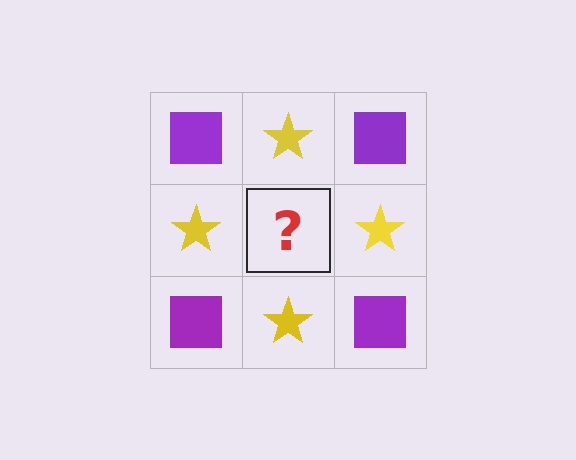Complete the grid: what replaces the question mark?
The question mark should be replaced with a purple square.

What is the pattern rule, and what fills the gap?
The rule is that it alternates purple square and yellow star in a checkerboard pattern. The gap should be filled with a purple square.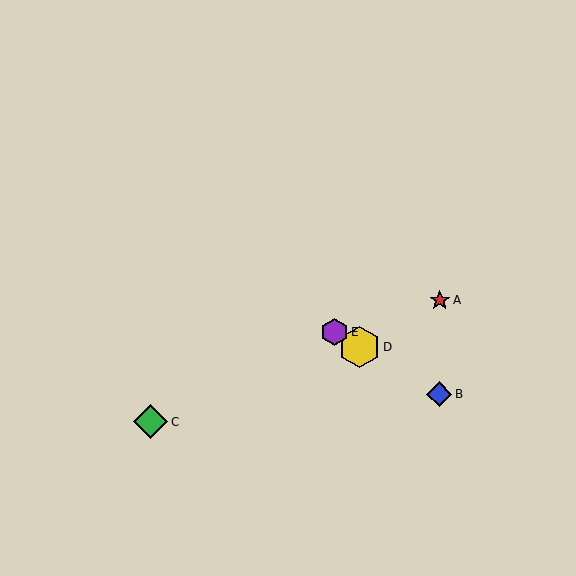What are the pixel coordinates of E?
Object E is at (334, 332).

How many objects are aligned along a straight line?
3 objects (B, D, E) are aligned along a straight line.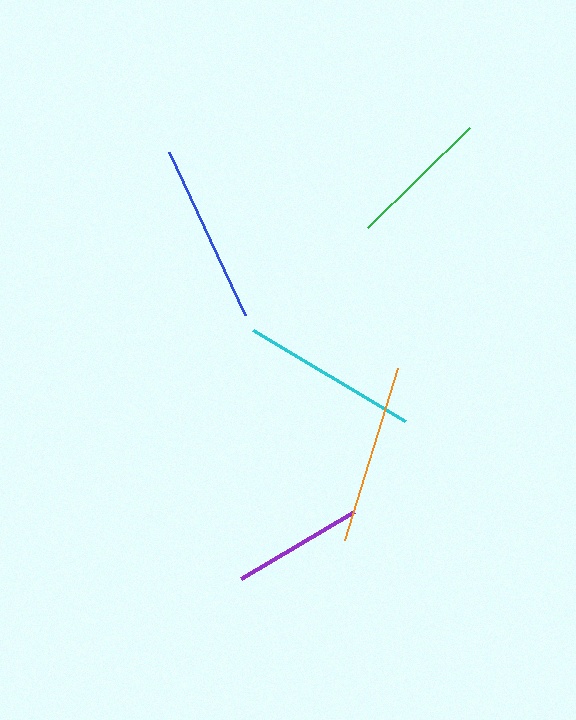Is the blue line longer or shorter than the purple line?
The blue line is longer than the purple line.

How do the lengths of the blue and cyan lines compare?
The blue and cyan lines are approximately the same length.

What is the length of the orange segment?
The orange segment is approximately 180 pixels long.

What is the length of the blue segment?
The blue segment is approximately 180 pixels long.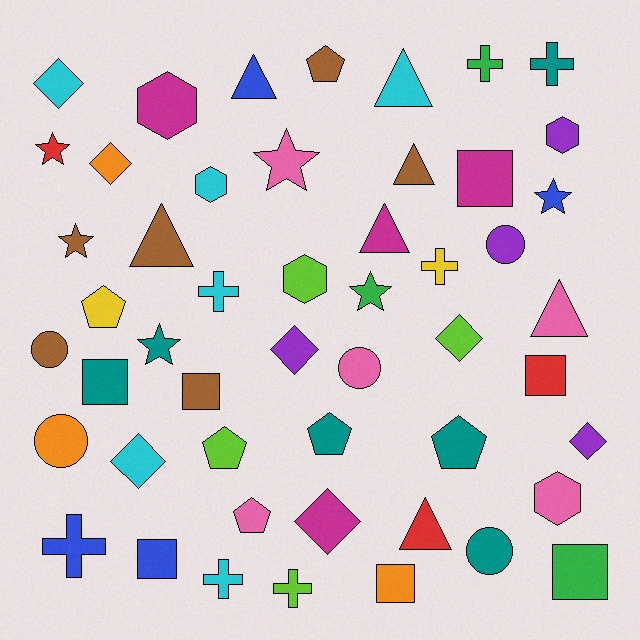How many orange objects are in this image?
There are 3 orange objects.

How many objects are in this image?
There are 50 objects.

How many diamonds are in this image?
There are 7 diamonds.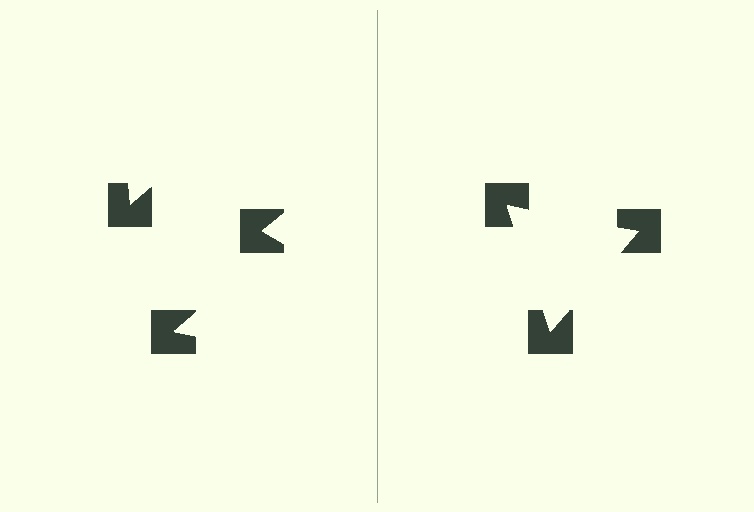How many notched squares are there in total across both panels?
6 — 3 on each side.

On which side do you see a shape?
An illusory triangle appears on the right side. On the left side the wedge cuts are rotated, so no coherent shape forms.